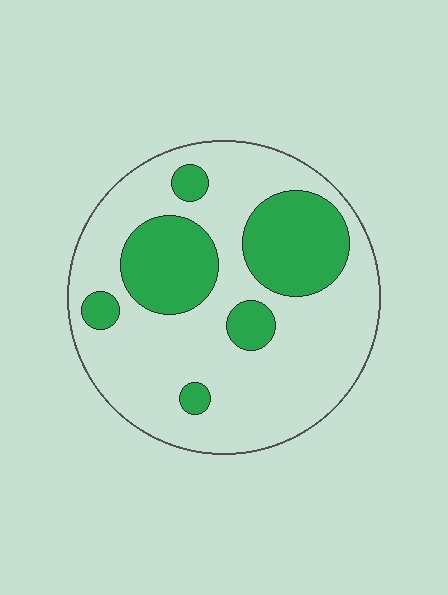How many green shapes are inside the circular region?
6.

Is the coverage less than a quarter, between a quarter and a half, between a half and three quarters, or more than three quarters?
Between a quarter and a half.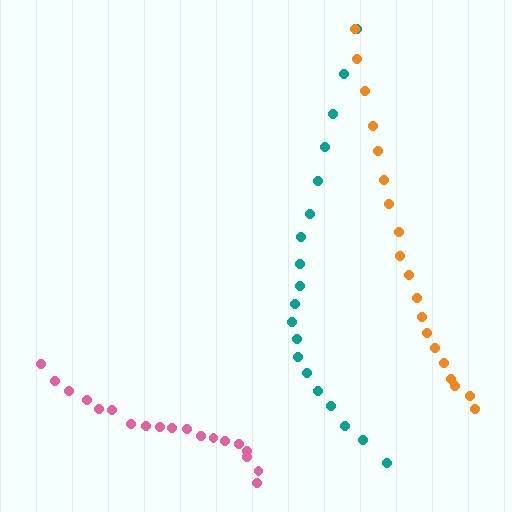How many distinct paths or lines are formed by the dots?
There are 3 distinct paths.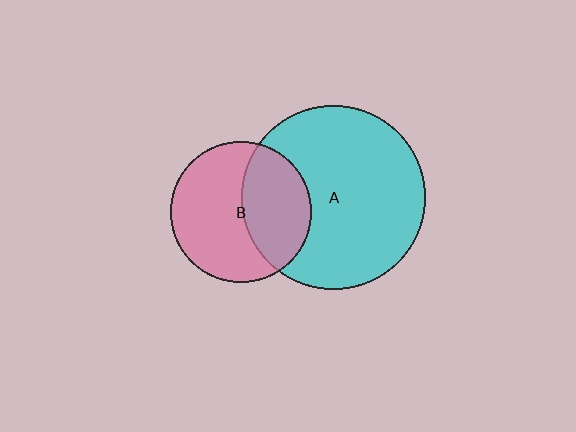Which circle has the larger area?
Circle A (cyan).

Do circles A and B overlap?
Yes.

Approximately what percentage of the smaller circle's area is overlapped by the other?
Approximately 40%.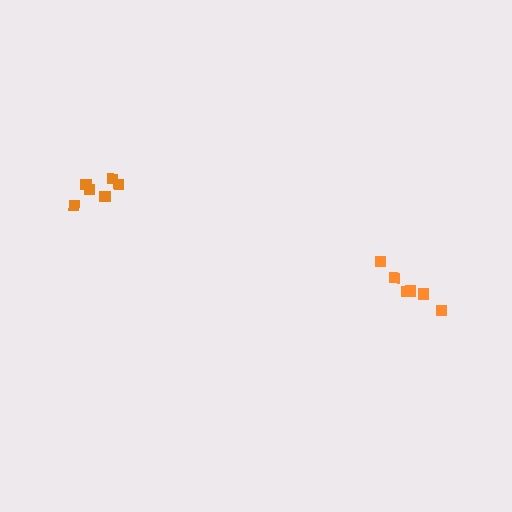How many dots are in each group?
Group 1: 6 dots, Group 2: 6 dots (12 total).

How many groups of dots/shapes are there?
There are 2 groups.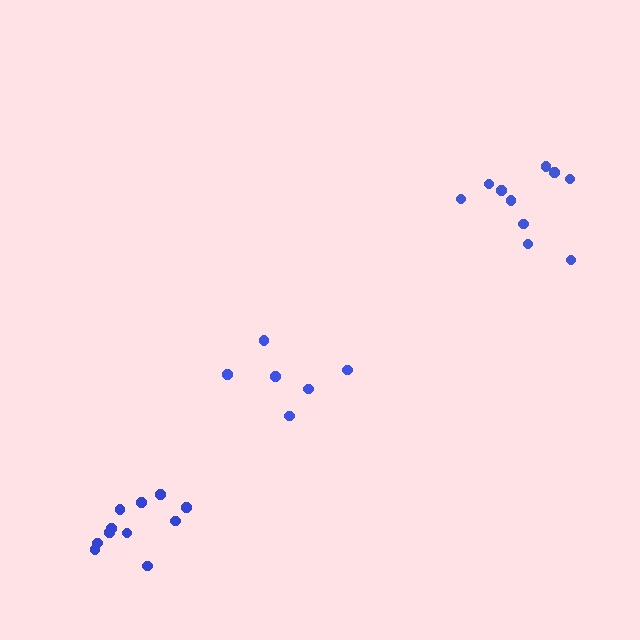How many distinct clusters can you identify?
There are 3 distinct clusters.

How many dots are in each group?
Group 1: 10 dots, Group 2: 6 dots, Group 3: 11 dots (27 total).